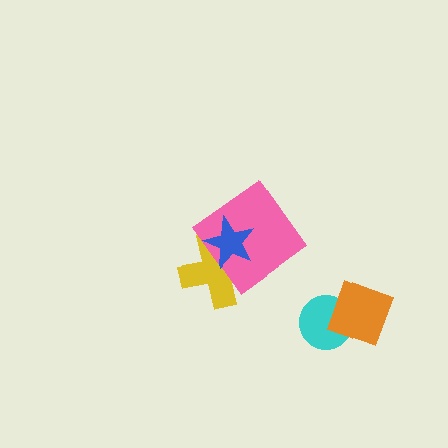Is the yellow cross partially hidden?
Yes, it is partially covered by another shape.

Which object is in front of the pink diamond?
The blue star is in front of the pink diamond.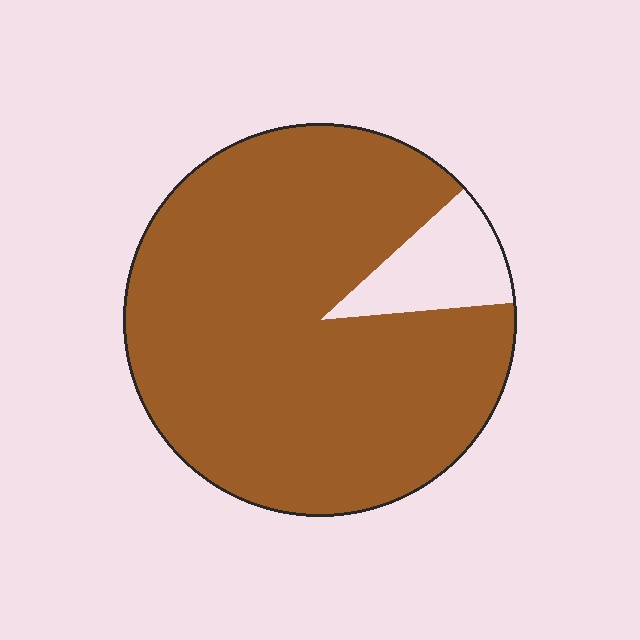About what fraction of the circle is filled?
About nine tenths (9/10).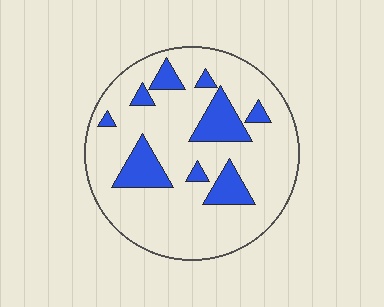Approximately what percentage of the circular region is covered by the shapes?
Approximately 20%.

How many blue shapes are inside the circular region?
9.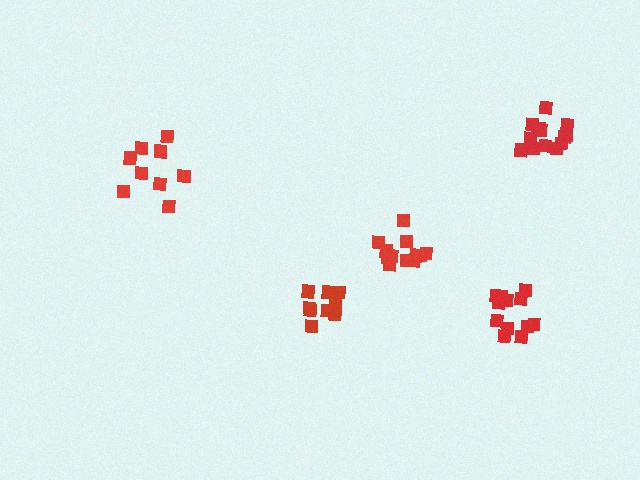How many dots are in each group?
Group 1: 14 dots, Group 2: 9 dots, Group 3: 9 dots, Group 4: 12 dots, Group 5: 12 dots (56 total).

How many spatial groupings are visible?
There are 5 spatial groupings.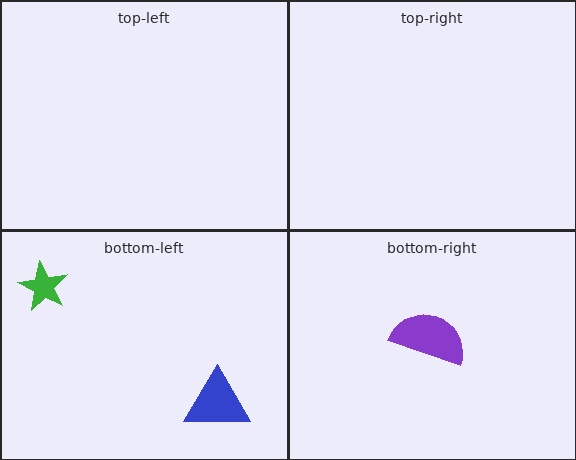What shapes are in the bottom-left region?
The blue triangle, the green star.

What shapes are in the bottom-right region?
The purple semicircle.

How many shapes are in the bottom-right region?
1.